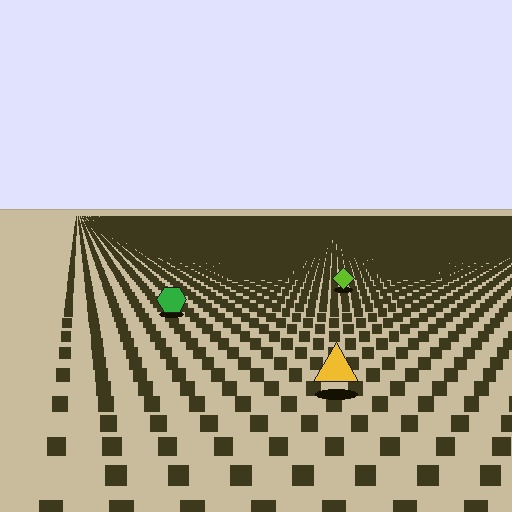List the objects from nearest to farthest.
From nearest to farthest: the yellow triangle, the green hexagon, the lime diamond.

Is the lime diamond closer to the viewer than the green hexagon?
No. The green hexagon is closer — you can tell from the texture gradient: the ground texture is coarser near it.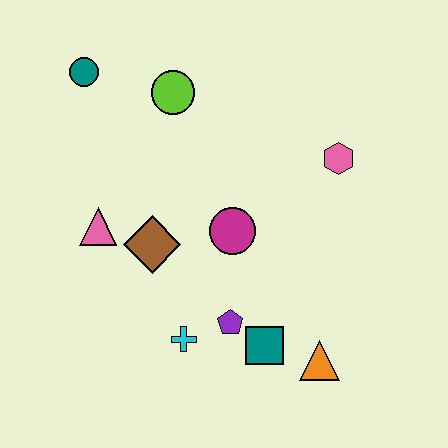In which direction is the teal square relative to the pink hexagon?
The teal square is below the pink hexagon.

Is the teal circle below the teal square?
No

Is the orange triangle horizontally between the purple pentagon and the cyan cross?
No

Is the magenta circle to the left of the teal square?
Yes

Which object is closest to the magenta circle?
The brown diamond is closest to the magenta circle.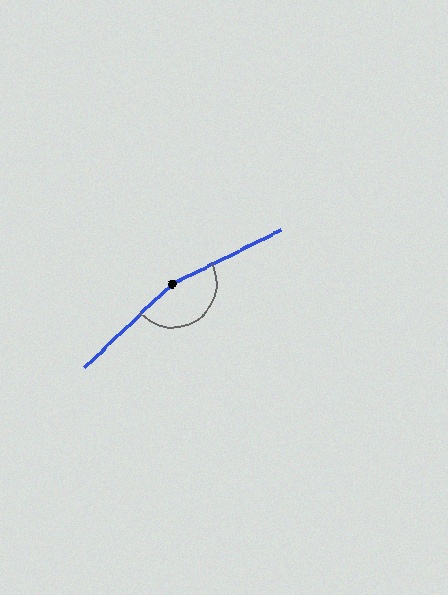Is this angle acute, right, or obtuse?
It is obtuse.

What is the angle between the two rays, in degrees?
Approximately 163 degrees.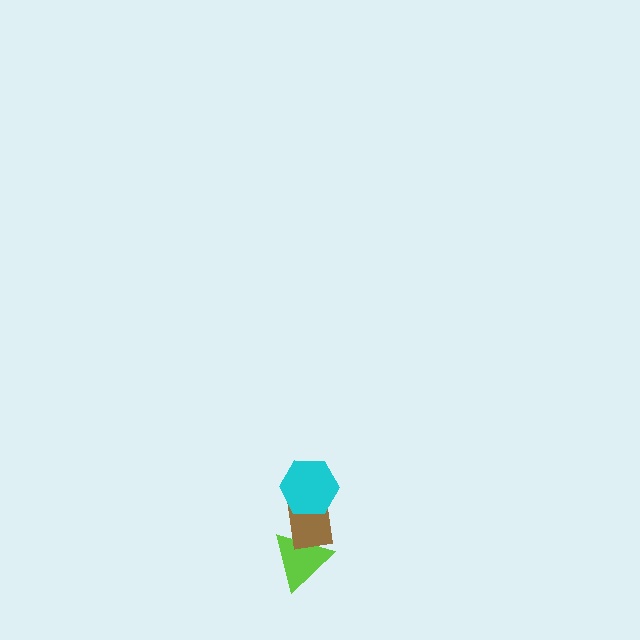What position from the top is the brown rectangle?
The brown rectangle is 2nd from the top.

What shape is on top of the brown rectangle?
The cyan hexagon is on top of the brown rectangle.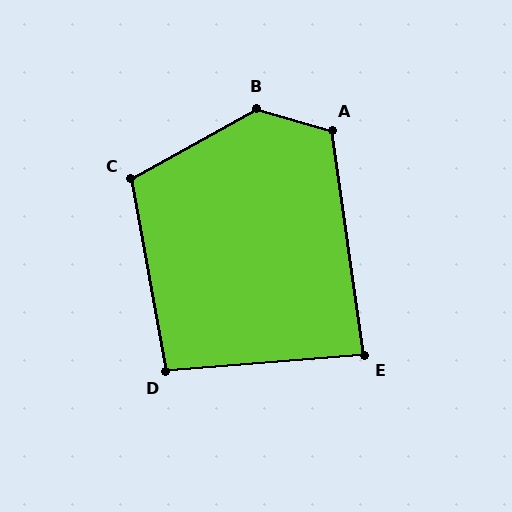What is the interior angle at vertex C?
Approximately 109 degrees (obtuse).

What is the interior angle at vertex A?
Approximately 114 degrees (obtuse).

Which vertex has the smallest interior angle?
E, at approximately 87 degrees.